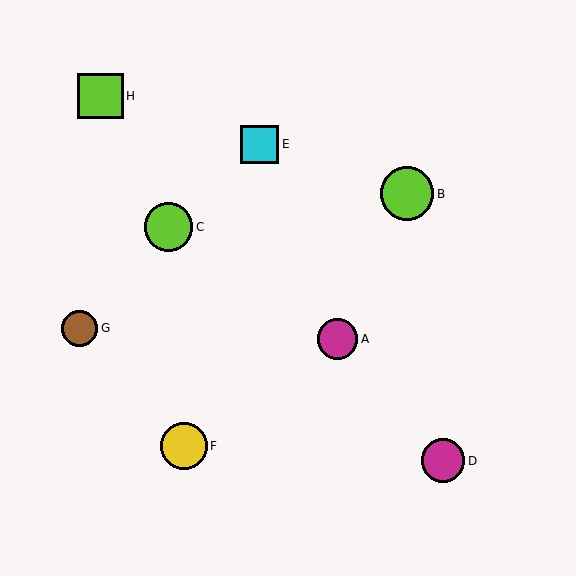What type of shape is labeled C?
Shape C is a lime circle.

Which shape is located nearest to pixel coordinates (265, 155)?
The cyan square (labeled E) at (260, 144) is nearest to that location.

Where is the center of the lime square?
The center of the lime square is at (100, 96).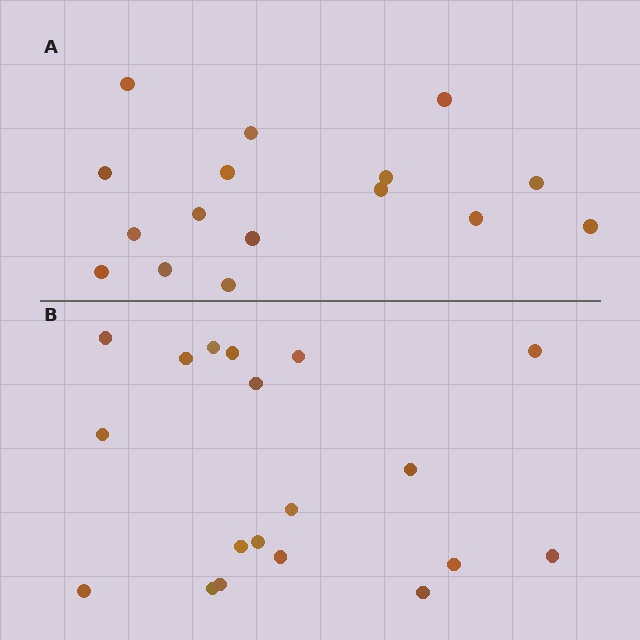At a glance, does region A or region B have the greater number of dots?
Region B (the bottom region) has more dots.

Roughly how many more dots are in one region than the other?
Region B has just a few more — roughly 2 or 3 more dots than region A.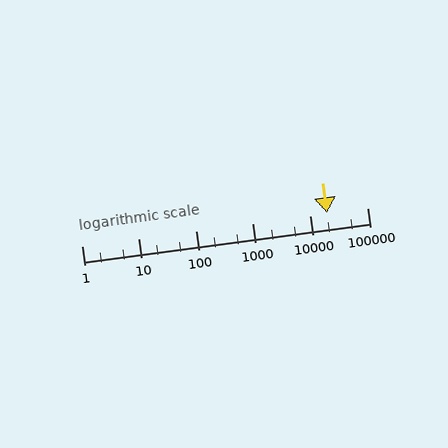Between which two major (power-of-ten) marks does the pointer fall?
The pointer is between 10000 and 100000.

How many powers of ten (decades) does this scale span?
The scale spans 5 decades, from 1 to 100000.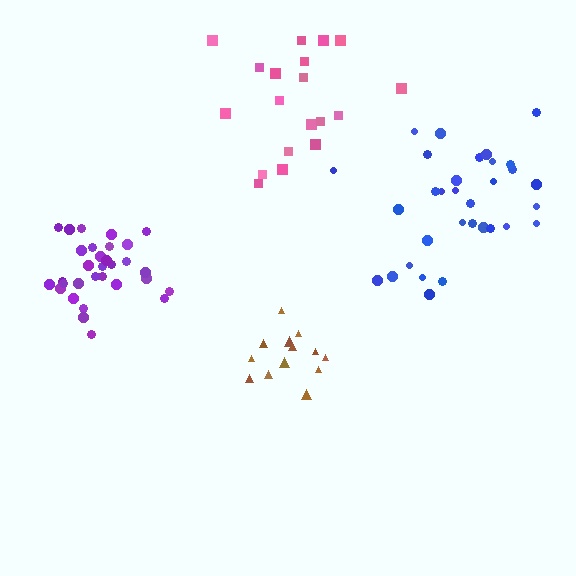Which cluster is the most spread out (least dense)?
Pink.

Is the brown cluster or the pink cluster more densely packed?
Brown.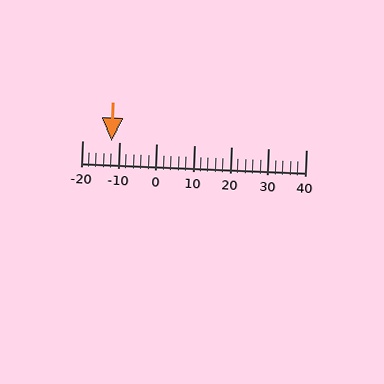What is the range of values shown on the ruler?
The ruler shows values from -20 to 40.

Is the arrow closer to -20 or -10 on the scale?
The arrow is closer to -10.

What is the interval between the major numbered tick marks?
The major tick marks are spaced 10 units apart.